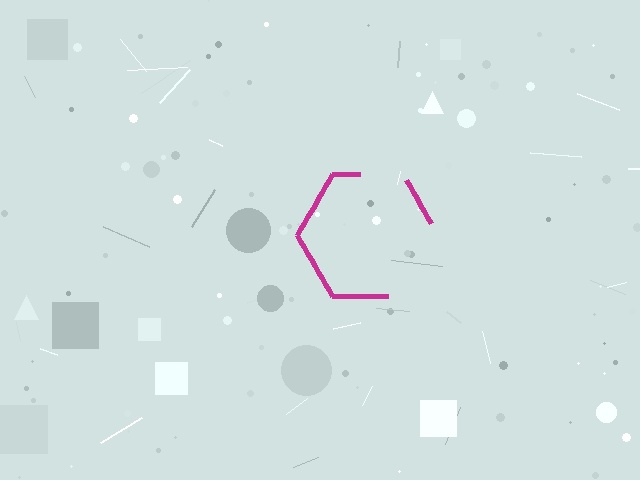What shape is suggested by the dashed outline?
The dashed outline suggests a hexagon.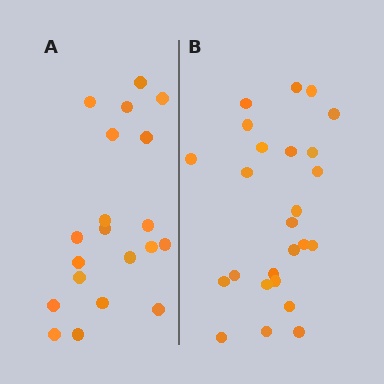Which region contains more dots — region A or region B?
Region B (the right region) has more dots.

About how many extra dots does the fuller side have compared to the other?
Region B has about 5 more dots than region A.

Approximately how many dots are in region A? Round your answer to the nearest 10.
About 20 dots.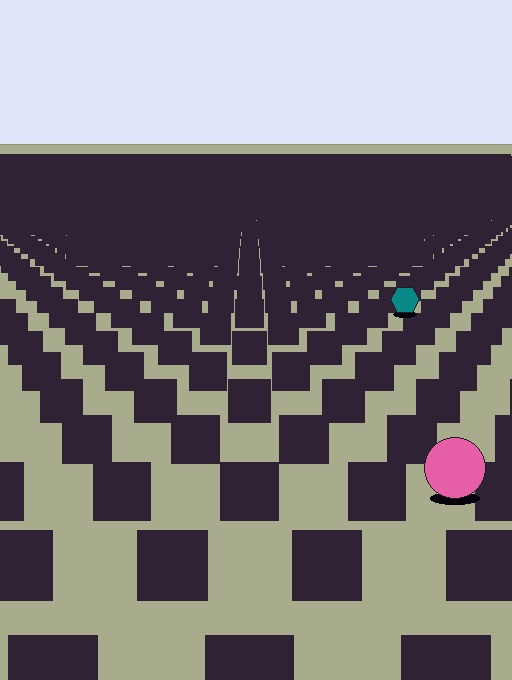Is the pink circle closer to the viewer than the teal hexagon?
Yes. The pink circle is closer — you can tell from the texture gradient: the ground texture is coarser near it.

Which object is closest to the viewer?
The pink circle is closest. The texture marks near it are larger and more spread out.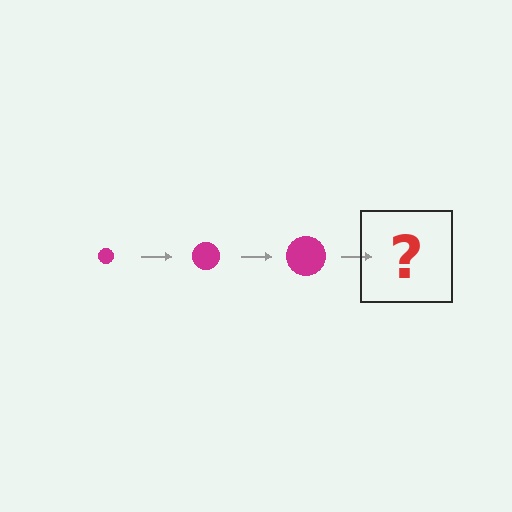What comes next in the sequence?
The next element should be a magenta circle, larger than the previous one.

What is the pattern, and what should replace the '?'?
The pattern is that the circle gets progressively larger each step. The '?' should be a magenta circle, larger than the previous one.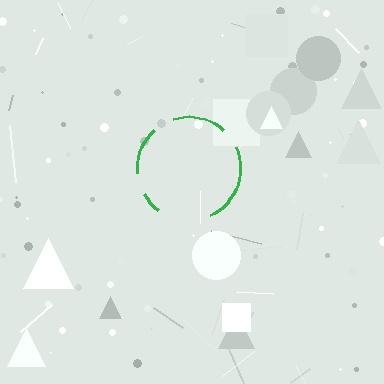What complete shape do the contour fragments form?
The contour fragments form a circle.